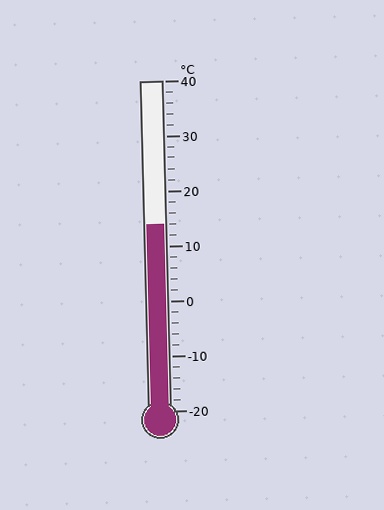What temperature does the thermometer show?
The thermometer shows approximately 14°C.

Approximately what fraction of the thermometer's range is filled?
The thermometer is filled to approximately 55% of its range.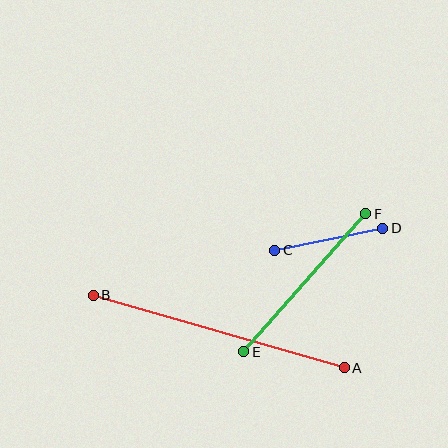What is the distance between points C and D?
The distance is approximately 110 pixels.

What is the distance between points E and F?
The distance is approximately 184 pixels.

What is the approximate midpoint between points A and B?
The midpoint is at approximately (219, 331) pixels.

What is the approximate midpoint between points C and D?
The midpoint is at approximately (329, 239) pixels.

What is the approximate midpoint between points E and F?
The midpoint is at approximately (305, 283) pixels.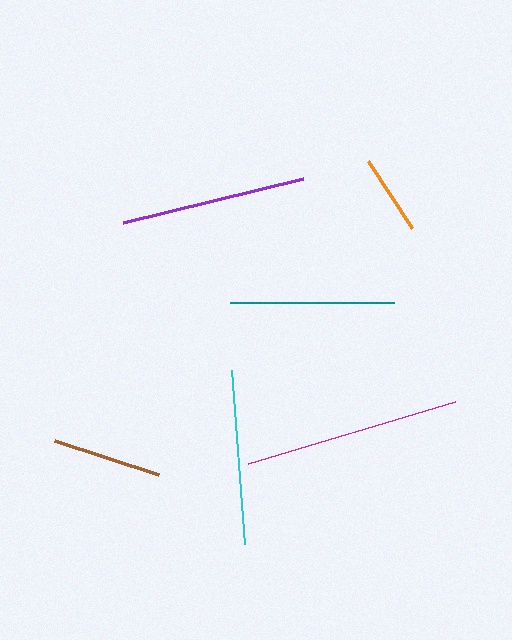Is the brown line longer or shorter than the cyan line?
The cyan line is longer than the brown line.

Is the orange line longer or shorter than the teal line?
The teal line is longer than the orange line.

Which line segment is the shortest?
The orange line is the shortest at approximately 80 pixels.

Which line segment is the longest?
The magenta line is the longest at approximately 216 pixels.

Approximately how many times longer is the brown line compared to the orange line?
The brown line is approximately 1.4 times the length of the orange line.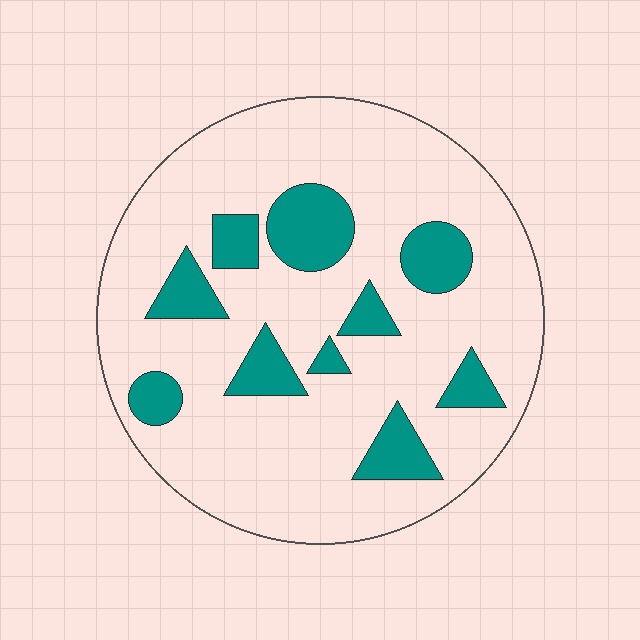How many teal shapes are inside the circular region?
10.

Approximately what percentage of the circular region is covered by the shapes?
Approximately 20%.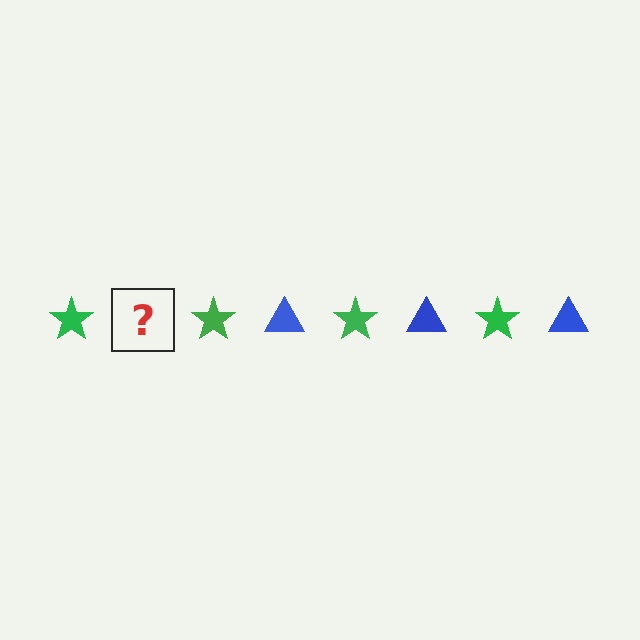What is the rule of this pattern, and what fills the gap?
The rule is that the pattern alternates between green star and blue triangle. The gap should be filled with a blue triangle.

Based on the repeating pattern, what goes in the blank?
The blank should be a blue triangle.